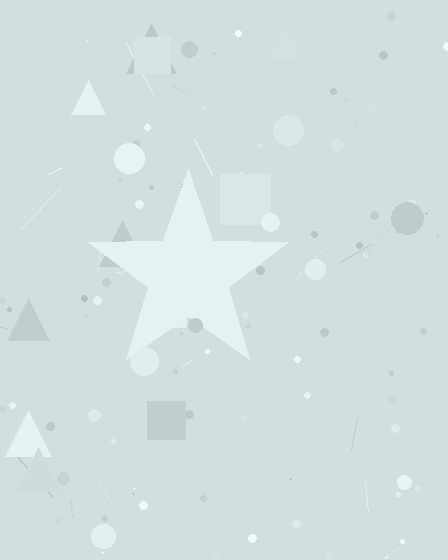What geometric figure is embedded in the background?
A star is embedded in the background.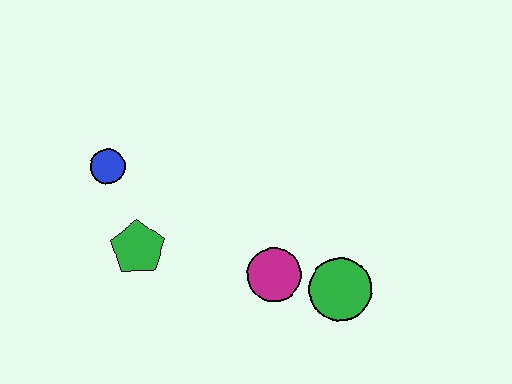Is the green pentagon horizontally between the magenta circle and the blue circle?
Yes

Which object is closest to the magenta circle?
The green circle is closest to the magenta circle.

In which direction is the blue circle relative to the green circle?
The blue circle is to the left of the green circle.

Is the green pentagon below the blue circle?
Yes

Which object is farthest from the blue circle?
The green circle is farthest from the blue circle.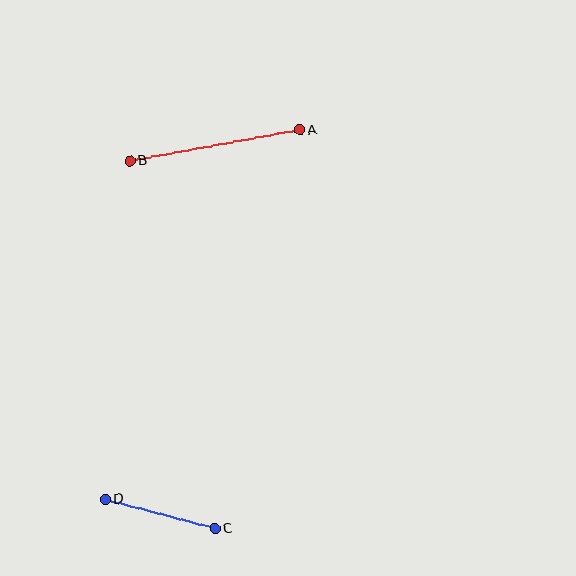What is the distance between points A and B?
The distance is approximately 172 pixels.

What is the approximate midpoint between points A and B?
The midpoint is at approximately (215, 146) pixels.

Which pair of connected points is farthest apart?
Points A and B are farthest apart.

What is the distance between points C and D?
The distance is approximately 113 pixels.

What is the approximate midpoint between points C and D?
The midpoint is at approximately (160, 514) pixels.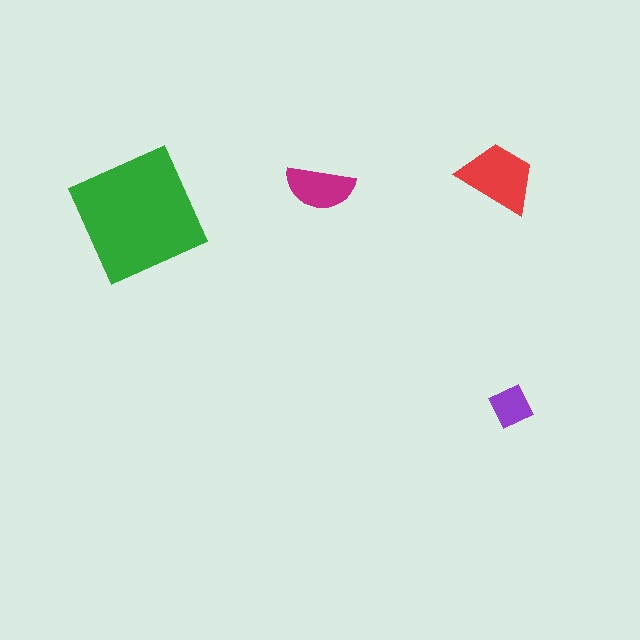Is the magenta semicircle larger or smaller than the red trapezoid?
Smaller.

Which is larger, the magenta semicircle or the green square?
The green square.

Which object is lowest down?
The purple diamond is bottommost.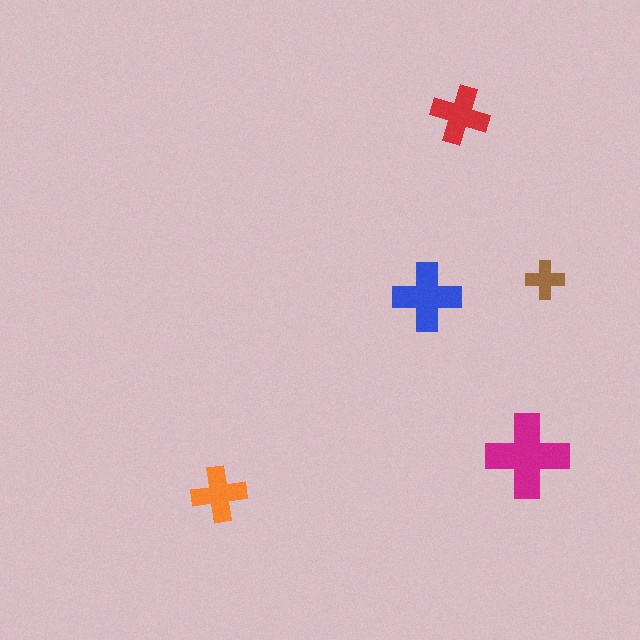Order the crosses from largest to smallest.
the magenta one, the blue one, the red one, the orange one, the brown one.